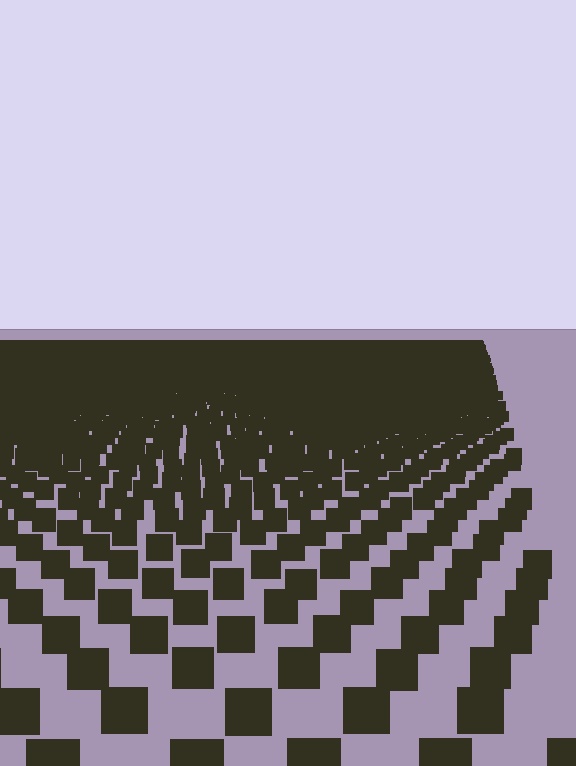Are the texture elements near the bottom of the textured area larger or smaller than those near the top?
Larger. Near the bottom, elements are closer to the viewer and appear at a bigger on-screen size.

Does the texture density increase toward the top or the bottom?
Density increases toward the top.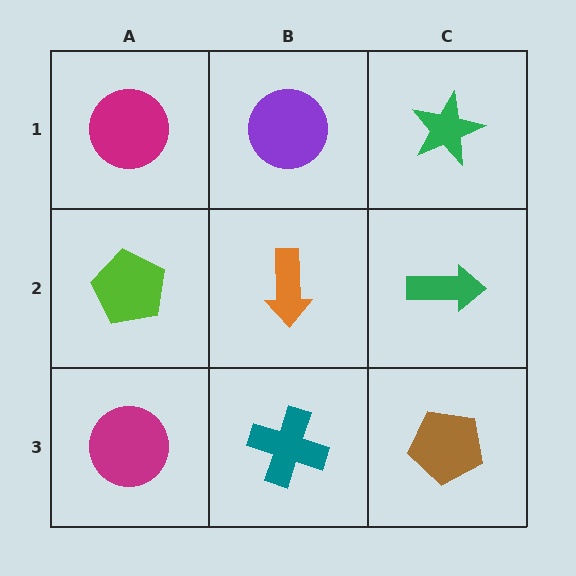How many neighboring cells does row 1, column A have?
2.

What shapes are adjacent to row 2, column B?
A purple circle (row 1, column B), a teal cross (row 3, column B), a lime pentagon (row 2, column A), a green arrow (row 2, column C).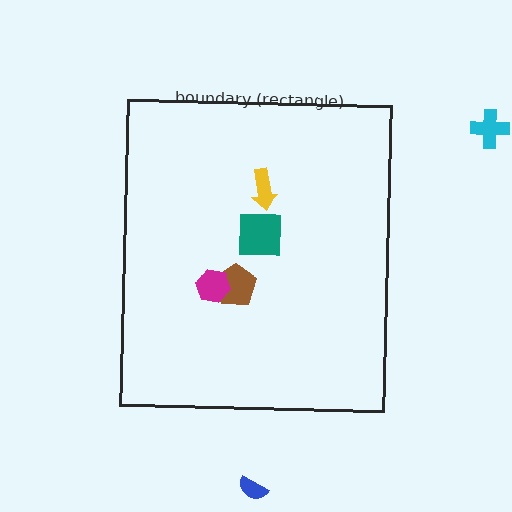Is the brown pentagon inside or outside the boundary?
Inside.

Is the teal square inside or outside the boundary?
Inside.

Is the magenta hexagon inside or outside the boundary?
Inside.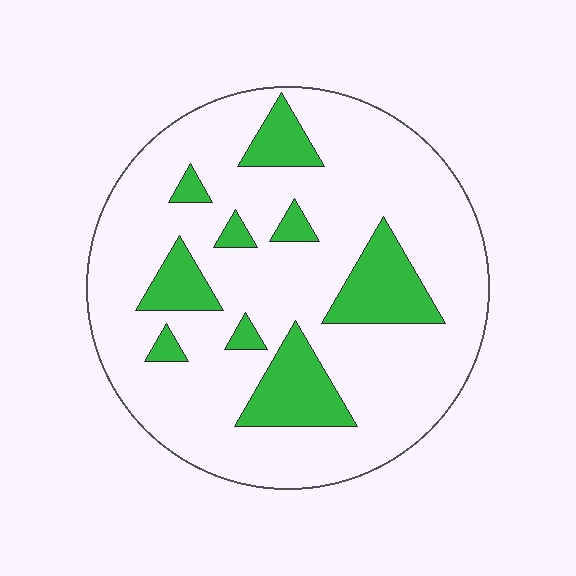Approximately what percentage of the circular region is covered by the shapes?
Approximately 20%.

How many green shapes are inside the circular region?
9.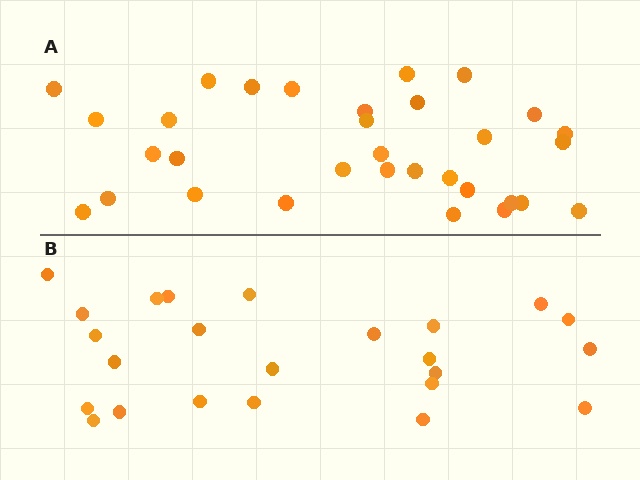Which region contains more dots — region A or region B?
Region A (the top region) has more dots.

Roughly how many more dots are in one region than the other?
Region A has roughly 8 or so more dots than region B.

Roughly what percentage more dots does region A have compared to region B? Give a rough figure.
About 35% more.